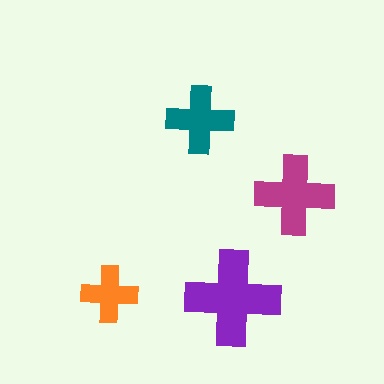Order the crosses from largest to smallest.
the purple one, the magenta one, the teal one, the orange one.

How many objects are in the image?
There are 4 objects in the image.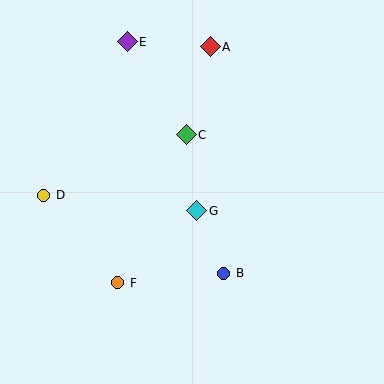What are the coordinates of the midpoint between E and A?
The midpoint between E and A is at (169, 44).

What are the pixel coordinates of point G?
Point G is at (197, 211).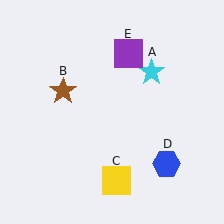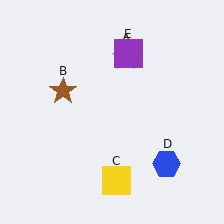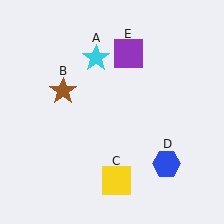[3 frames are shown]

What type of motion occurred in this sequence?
The cyan star (object A) rotated counterclockwise around the center of the scene.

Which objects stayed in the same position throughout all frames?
Brown star (object B) and yellow square (object C) and blue hexagon (object D) and purple square (object E) remained stationary.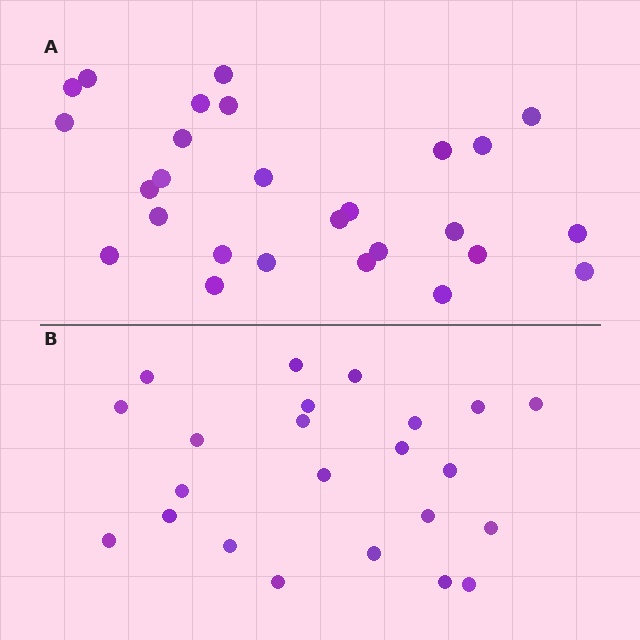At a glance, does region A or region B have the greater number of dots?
Region A (the top region) has more dots.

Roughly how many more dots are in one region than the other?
Region A has about 4 more dots than region B.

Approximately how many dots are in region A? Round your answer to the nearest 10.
About 30 dots. (The exact count is 27, which rounds to 30.)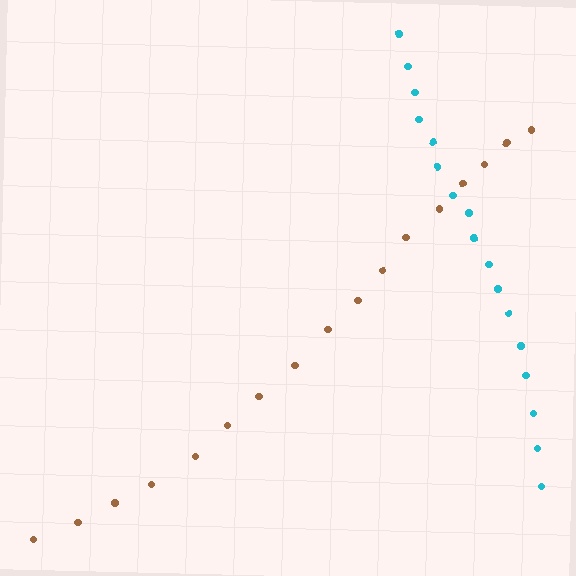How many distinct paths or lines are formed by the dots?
There are 2 distinct paths.